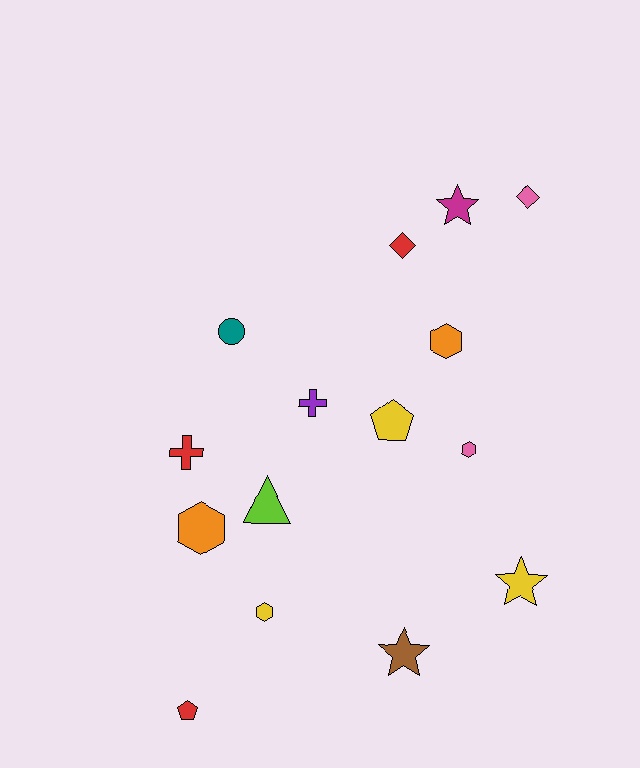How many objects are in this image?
There are 15 objects.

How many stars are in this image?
There are 3 stars.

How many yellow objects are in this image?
There are 3 yellow objects.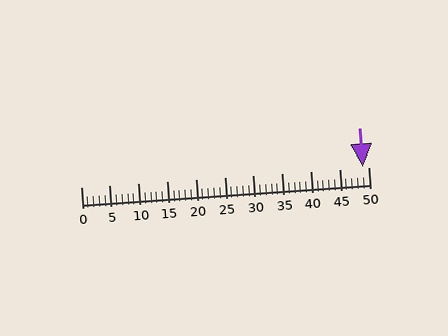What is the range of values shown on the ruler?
The ruler shows values from 0 to 50.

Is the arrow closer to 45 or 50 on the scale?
The arrow is closer to 50.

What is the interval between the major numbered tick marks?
The major tick marks are spaced 5 units apart.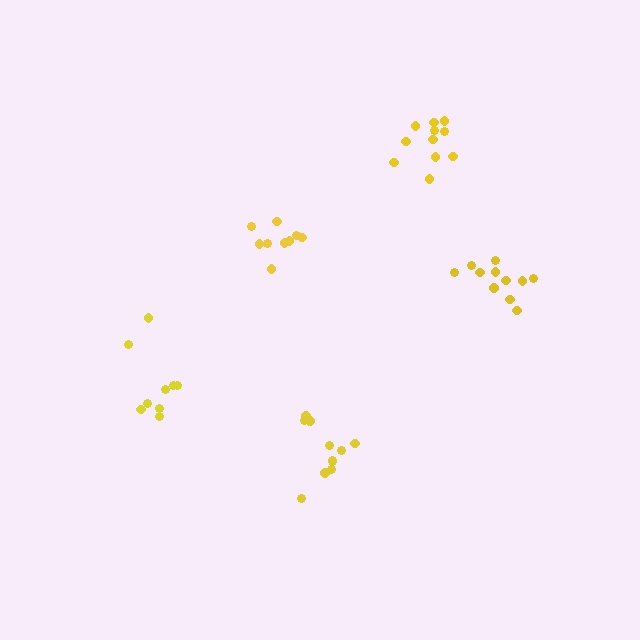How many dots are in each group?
Group 1: 11 dots, Group 2: 9 dots, Group 3: 9 dots, Group 4: 11 dots, Group 5: 11 dots (51 total).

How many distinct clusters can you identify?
There are 5 distinct clusters.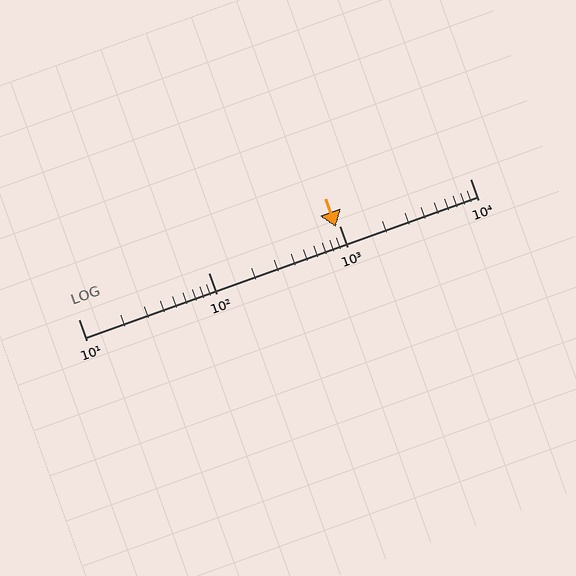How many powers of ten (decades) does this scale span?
The scale spans 3 decades, from 10 to 10000.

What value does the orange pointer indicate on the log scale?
The pointer indicates approximately 940.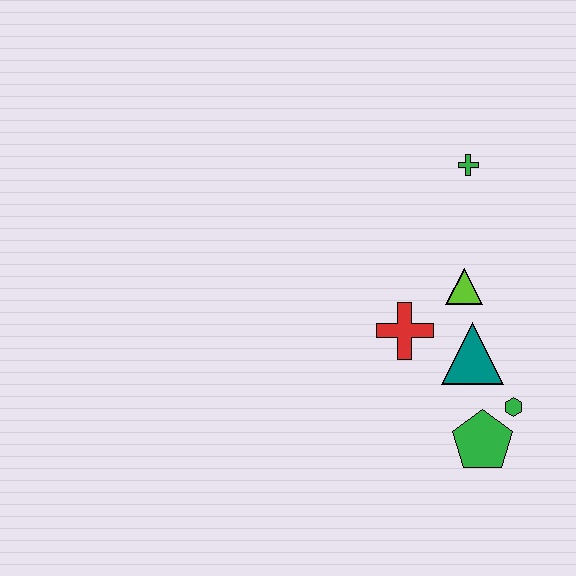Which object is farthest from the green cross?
The green pentagon is farthest from the green cross.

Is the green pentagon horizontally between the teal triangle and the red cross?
No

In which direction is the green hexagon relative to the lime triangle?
The green hexagon is below the lime triangle.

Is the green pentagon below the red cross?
Yes